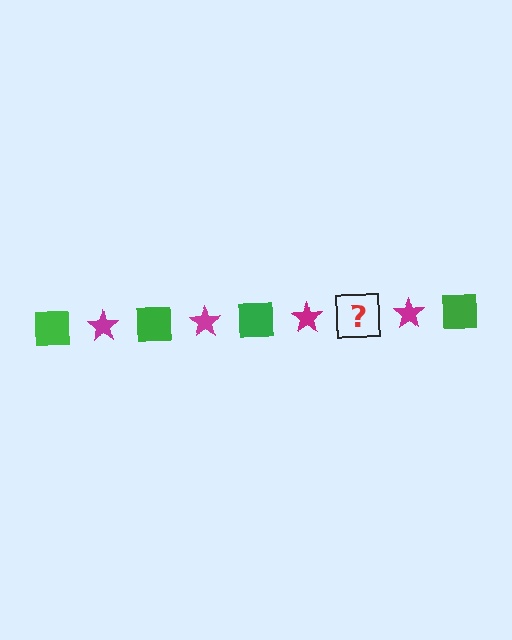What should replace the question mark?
The question mark should be replaced with a green square.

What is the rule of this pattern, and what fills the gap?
The rule is that the pattern alternates between green square and magenta star. The gap should be filled with a green square.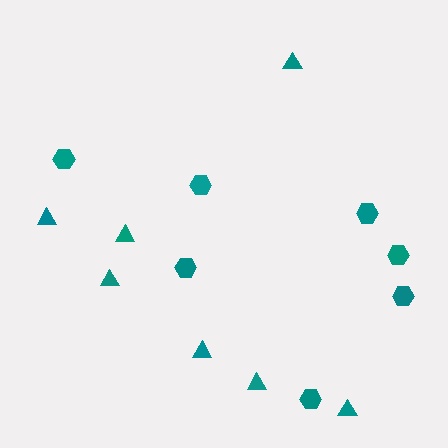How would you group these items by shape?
There are 2 groups: one group of triangles (7) and one group of hexagons (7).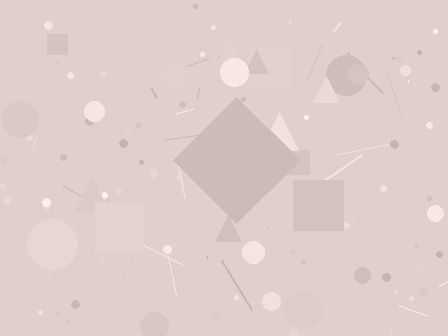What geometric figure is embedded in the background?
A diamond is embedded in the background.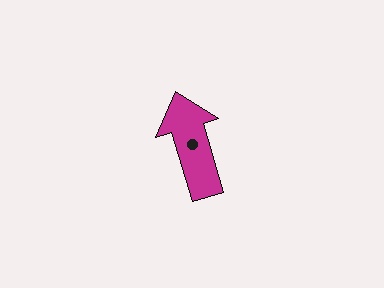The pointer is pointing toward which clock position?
Roughly 11 o'clock.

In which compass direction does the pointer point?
North.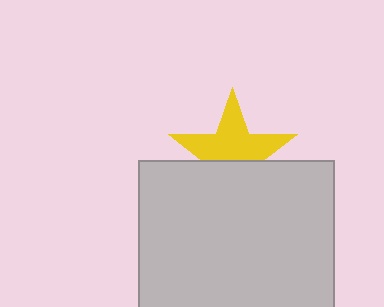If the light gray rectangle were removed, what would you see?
You would see the complete yellow star.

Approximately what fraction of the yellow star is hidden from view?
Roughly 40% of the yellow star is hidden behind the light gray rectangle.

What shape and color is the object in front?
The object in front is a light gray rectangle.